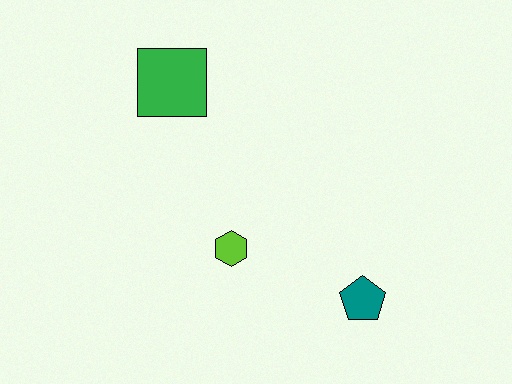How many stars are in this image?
There are no stars.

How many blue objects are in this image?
There are no blue objects.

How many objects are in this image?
There are 3 objects.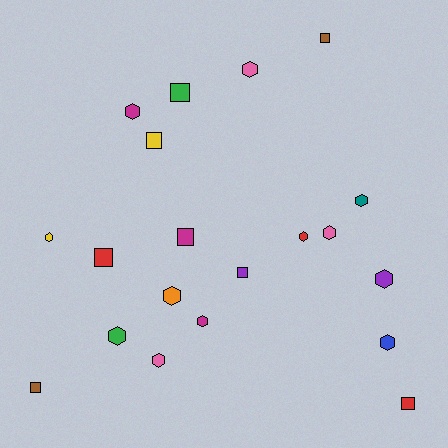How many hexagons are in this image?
There are 12 hexagons.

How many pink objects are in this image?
There are 3 pink objects.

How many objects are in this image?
There are 20 objects.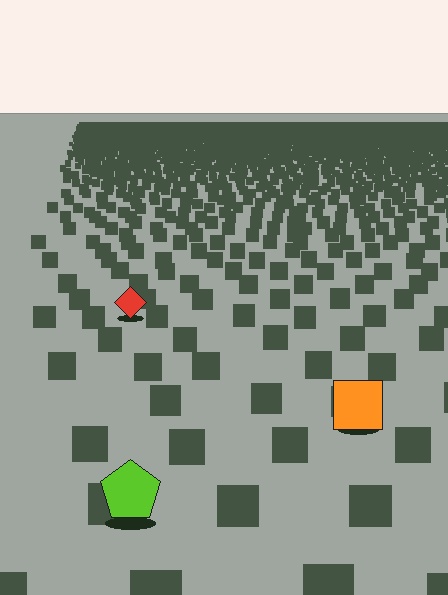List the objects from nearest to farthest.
From nearest to farthest: the lime pentagon, the orange square, the red diamond.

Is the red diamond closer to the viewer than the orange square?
No. The orange square is closer — you can tell from the texture gradient: the ground texture is coarser near it.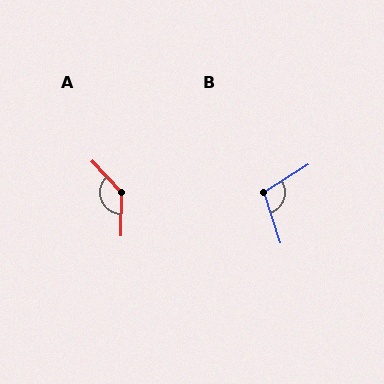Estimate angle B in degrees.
Approximately 104 degrees.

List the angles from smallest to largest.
B (104°), A (136°).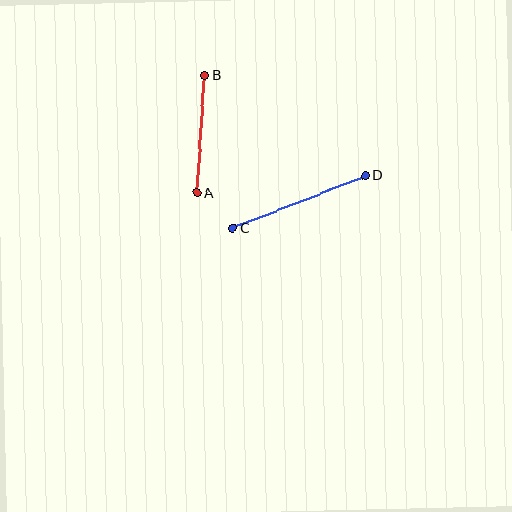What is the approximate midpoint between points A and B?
The midpoint is at approximately (201, 134) pixels.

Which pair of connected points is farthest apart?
Points C and D are farthest apart.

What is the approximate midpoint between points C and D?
The midpoint is at approximately (299, 202) pixels.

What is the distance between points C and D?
The distance is approximately 143 pixels.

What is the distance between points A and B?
The distance is approximately 118 pixels.